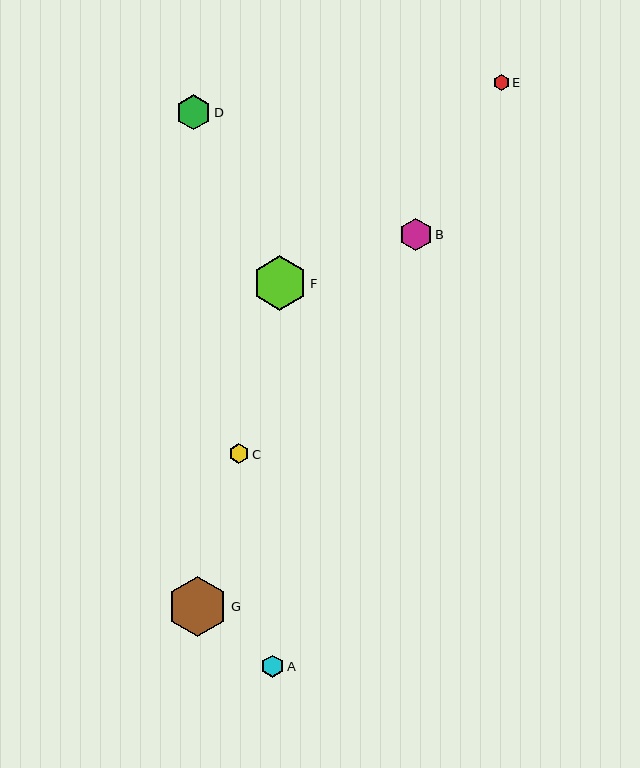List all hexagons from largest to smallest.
From largest to smallest: G, F, D, B, A, C, E.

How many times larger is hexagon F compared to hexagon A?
Hexagon F is approximately 2.4 times the size of hexagon A.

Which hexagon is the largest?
Hexagon G is the largest with a size of approximately 60 pixels.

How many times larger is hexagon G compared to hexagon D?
Hexagon G is approximately 1.7 times the size of hexagon D.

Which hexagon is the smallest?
Hexagon E is the smallest with a size of approximately 16 pixels.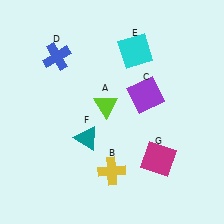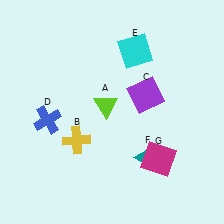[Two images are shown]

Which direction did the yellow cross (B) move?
The yellow cross (B) moved left.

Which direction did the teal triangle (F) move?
The teal triangle (F) moved right.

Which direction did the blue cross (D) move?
The blue cross (D) moved down.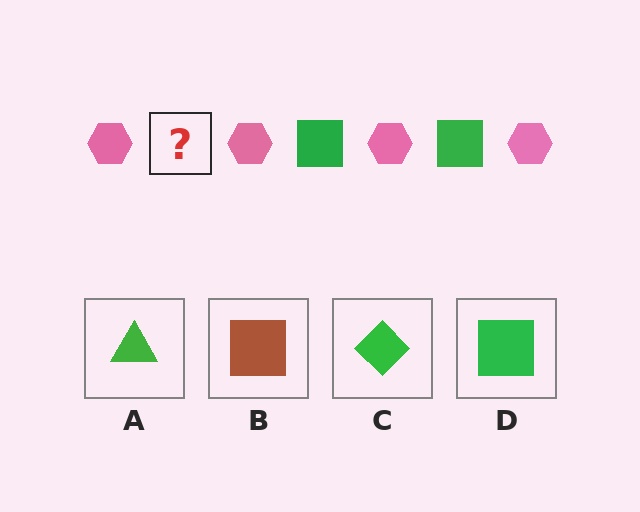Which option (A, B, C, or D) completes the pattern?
D.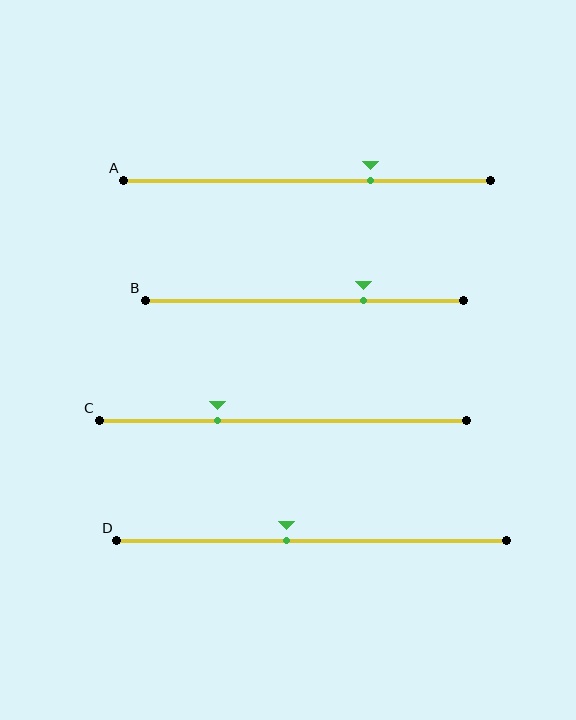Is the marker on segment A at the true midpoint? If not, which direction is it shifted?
No, the marker on segment A is shifted to the right by about 17% of the segment length.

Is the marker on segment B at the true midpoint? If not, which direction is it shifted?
No, the marker on segment B is shifted to the right by about 19% of the segment length.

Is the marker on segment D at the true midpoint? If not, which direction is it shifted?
No, the marker on segment D is shifted to the left by about 6% of the segment length.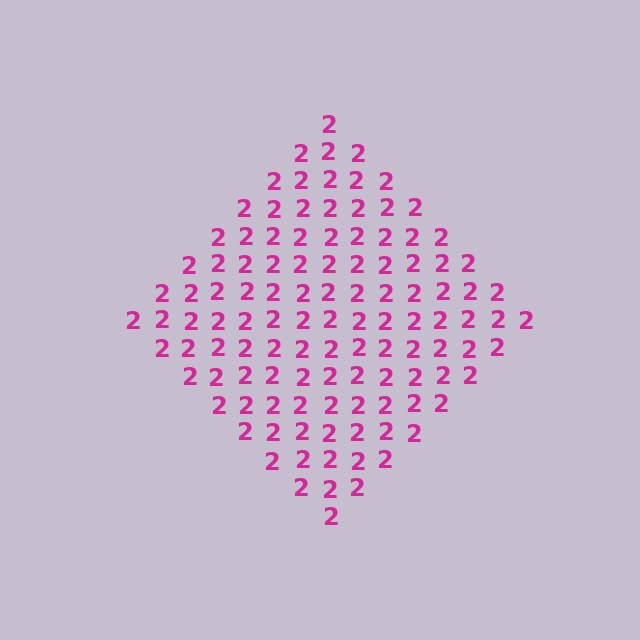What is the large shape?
The large shape is a diamond.